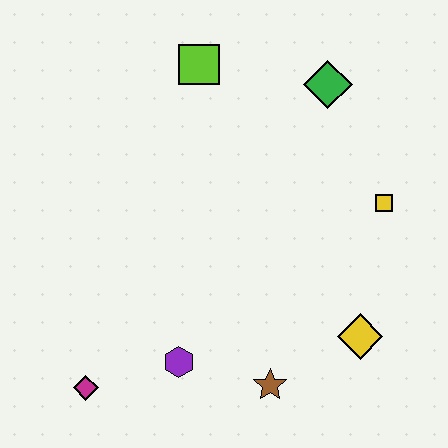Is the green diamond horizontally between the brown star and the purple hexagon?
No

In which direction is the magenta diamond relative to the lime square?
The magenta diamond is below the lime square.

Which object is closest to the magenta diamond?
The purple hexagon is closest to the magenta diamond.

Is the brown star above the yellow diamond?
No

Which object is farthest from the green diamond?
The magenta diamond is farthest from the green diamond.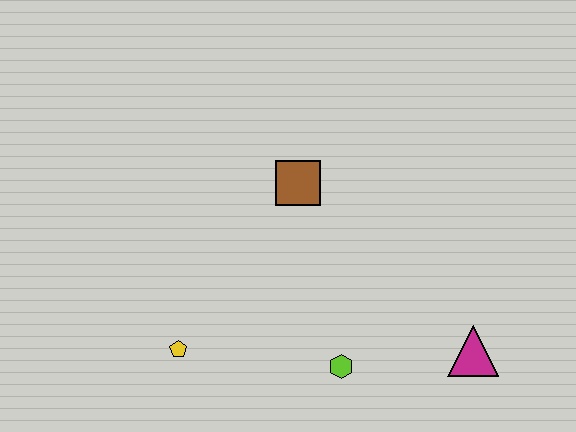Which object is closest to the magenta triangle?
The lime hexagon is closest to the magenta triangle.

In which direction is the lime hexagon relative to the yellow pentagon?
The lime hexagon is to the right of the yellow pentagon.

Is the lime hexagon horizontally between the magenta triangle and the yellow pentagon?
Yes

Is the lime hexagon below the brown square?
Yes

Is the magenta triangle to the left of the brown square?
No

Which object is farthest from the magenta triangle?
The yellow pentagon is farthest from the magenta triangle.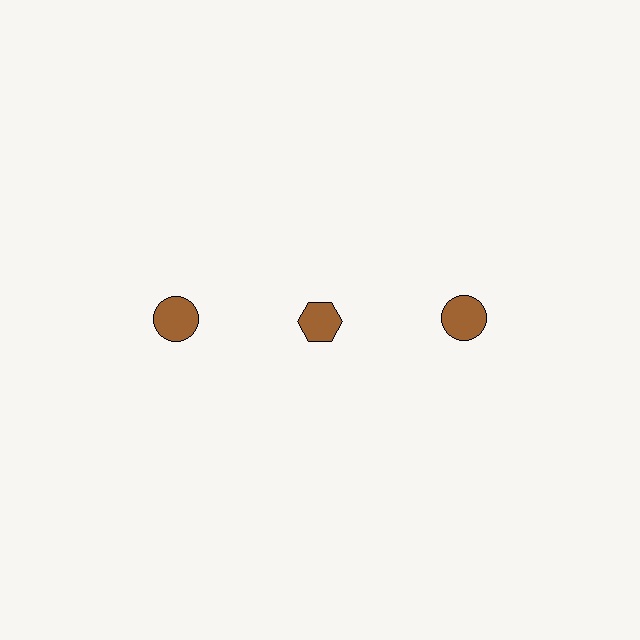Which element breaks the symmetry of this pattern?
The brown hexagon in the top row, second from left column breaks the symmetry. All other shapes are brown circles.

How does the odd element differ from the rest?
It has a different shape: hexagon instead of circle.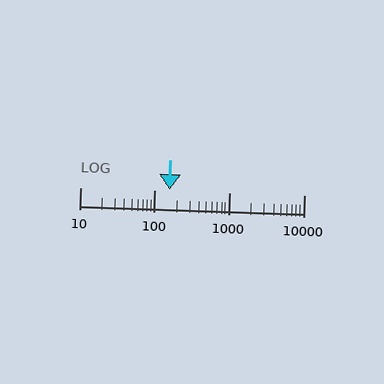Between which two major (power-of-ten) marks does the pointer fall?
The pointer is between 100 and 1000.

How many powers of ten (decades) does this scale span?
The scale spans 3 decades, from 10 to 10000.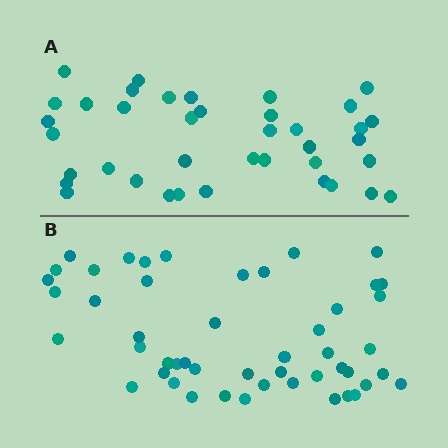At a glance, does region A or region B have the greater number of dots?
Region B (the bottom region) has more dots.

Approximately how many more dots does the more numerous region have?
Region B has roughly 10 or so more dots than region A.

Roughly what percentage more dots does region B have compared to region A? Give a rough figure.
About 25% more.